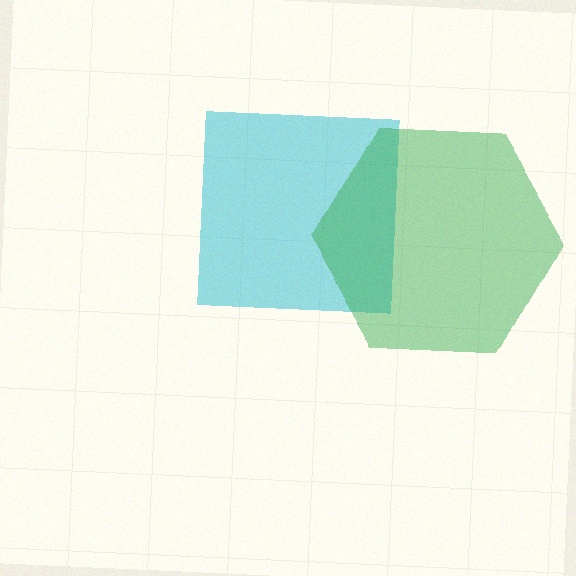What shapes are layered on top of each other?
The layered shapes are: a cyan square, a green hexagon.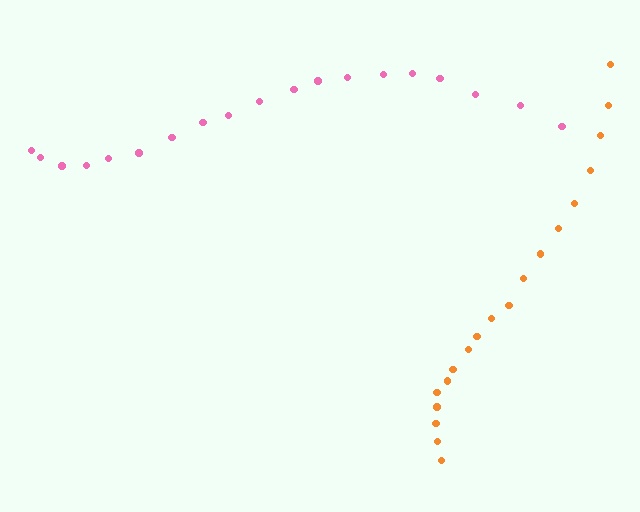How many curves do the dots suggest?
There are 2 distinct paths.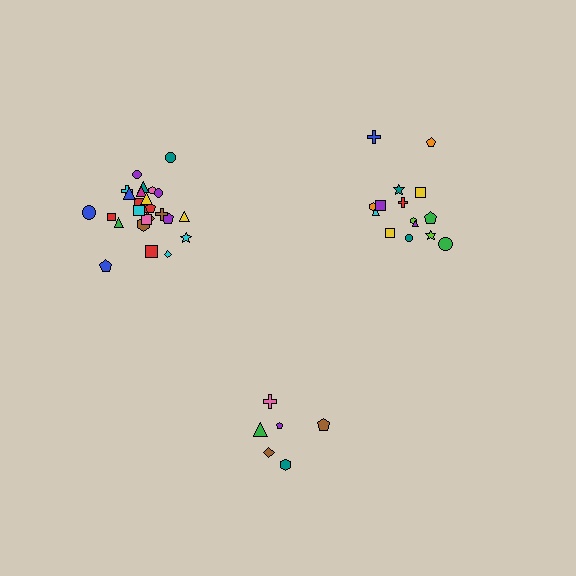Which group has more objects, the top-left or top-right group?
The top-left group.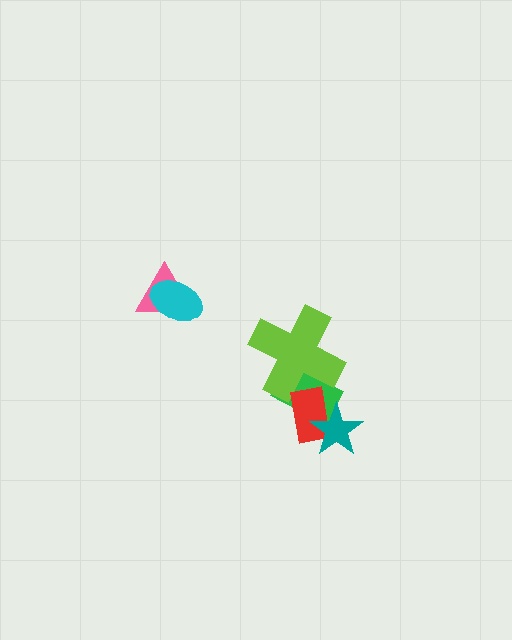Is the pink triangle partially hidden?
Yes, it is partially covered by another shape.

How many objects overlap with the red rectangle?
3 objects overlap with the red rectangle.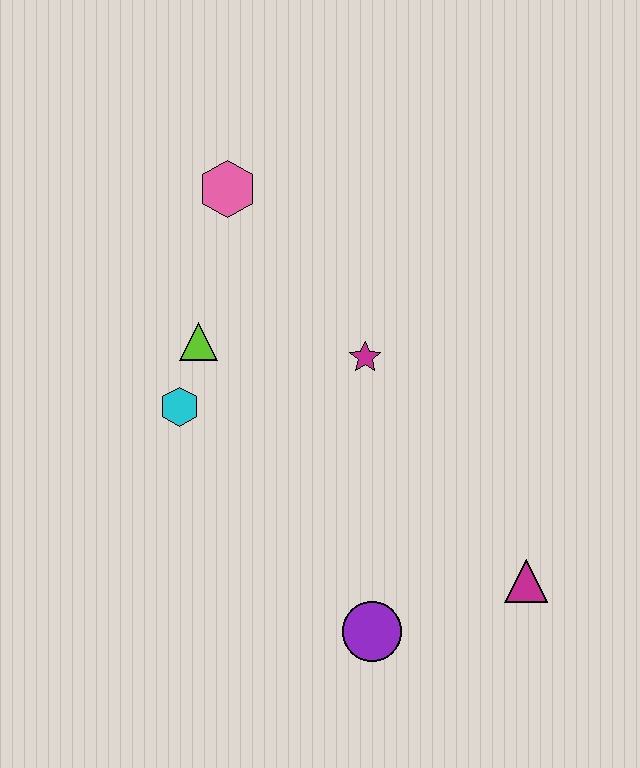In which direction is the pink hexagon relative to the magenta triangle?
The pink hexagon is above the magenta triangle.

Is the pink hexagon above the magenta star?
Yes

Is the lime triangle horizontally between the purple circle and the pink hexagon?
No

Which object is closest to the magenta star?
The lime triangle is closest to the magenta star.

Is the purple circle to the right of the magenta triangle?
No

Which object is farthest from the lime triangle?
The magenta triangle is farthest from the lime triangle.